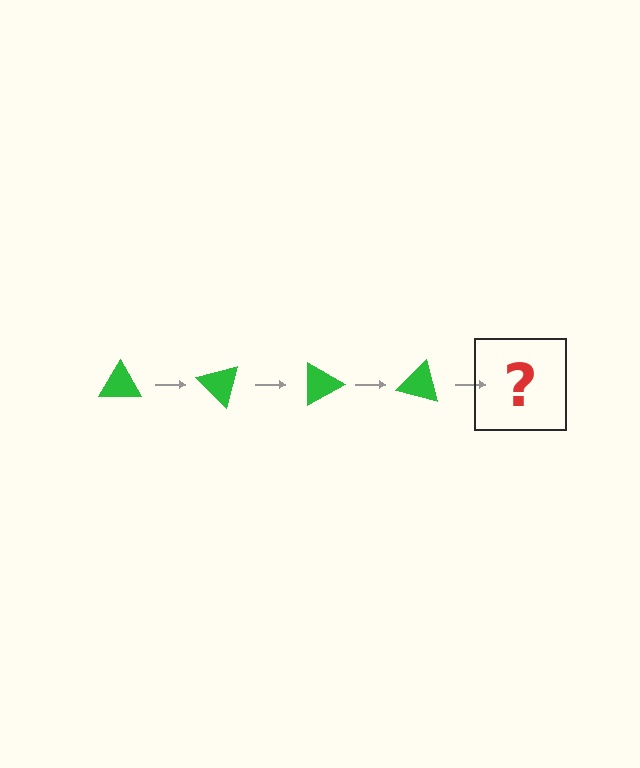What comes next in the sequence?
The next element should be a green triangle rotated 180 degrees.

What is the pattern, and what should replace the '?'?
The pattern is that the triangle rotates 45 degrees each step. The '?' should be a green triangle rotated 180 degrees.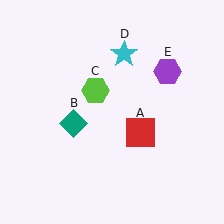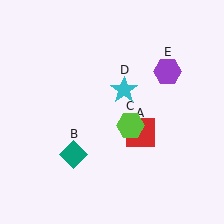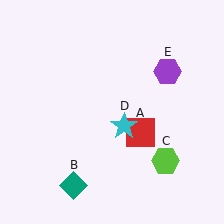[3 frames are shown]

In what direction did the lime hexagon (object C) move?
The lime hexagon (object C) moved down and to the right.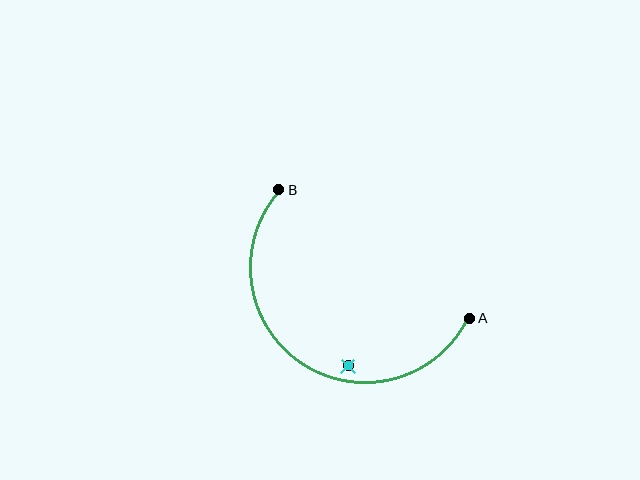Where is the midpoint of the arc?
The arc midpoint is the point on the curve farthest from the straight line joining A and B. It sits below and to the left of that line.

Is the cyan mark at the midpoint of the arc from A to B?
No — the cyan mark does not lie on the arc at all. It sits slightly inside the curve.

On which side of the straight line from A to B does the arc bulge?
The arc bulges below and to the left of the straight line connecting A and B.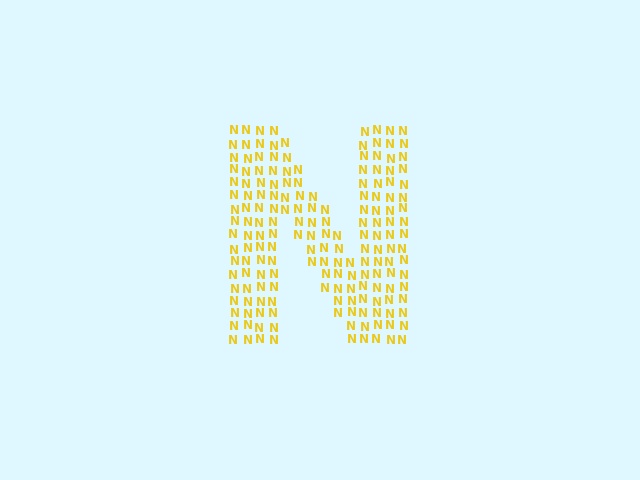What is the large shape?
The large shape is the letter N.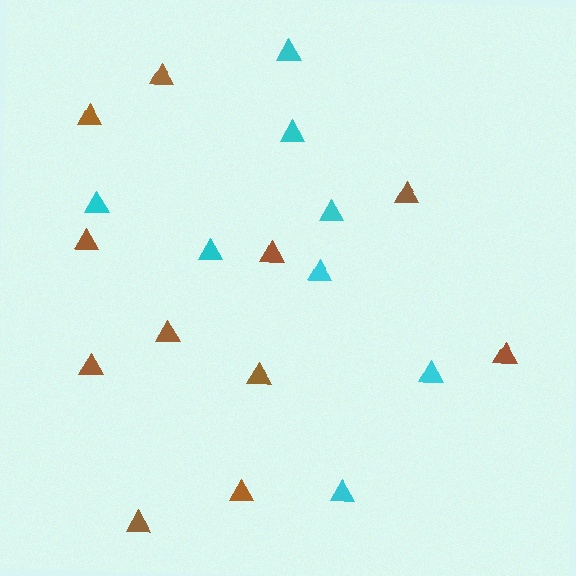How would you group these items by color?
There are 2 groups: one group of cyan triangles (8) and one group of brown triangles (11).